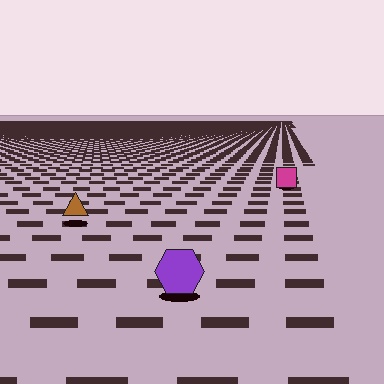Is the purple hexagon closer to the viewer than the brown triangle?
Yes. The purple hexagon is closer — you can tell from the texture gradient: the ground texture is coarser near it.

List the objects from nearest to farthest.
From nearest to farthest: the purple hexagon, the brown triangle, the magenta square.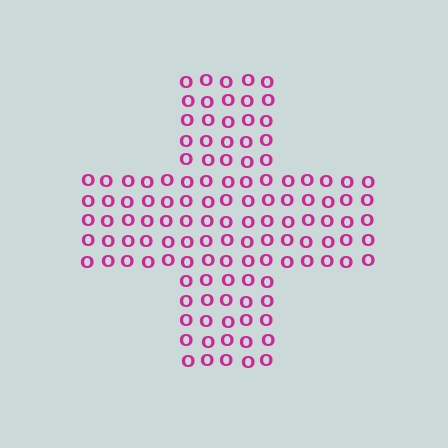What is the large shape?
The large shape is a cross.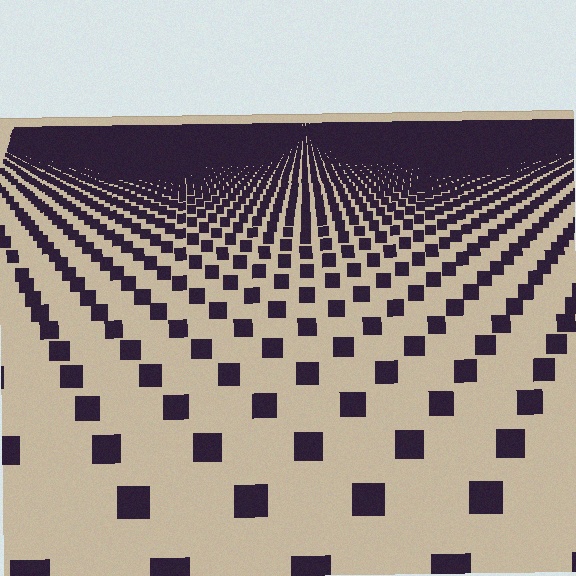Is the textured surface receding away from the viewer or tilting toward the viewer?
The surface is receding away from the viewer. Texture elements get smaller and denser toward the top.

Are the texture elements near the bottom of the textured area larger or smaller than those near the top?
Larger. Near the bottom, elements are closer to the viewer and appear at a bigger on-screen size.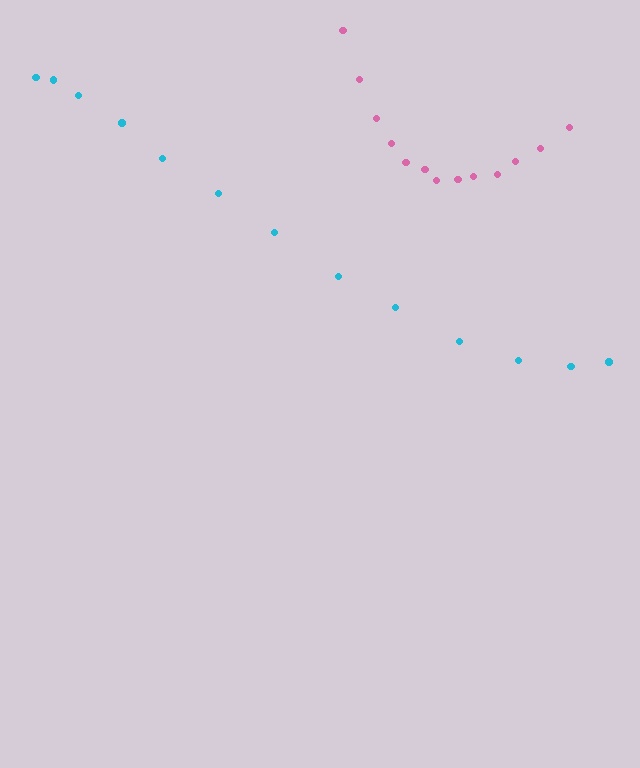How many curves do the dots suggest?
There are 2 distinct paths.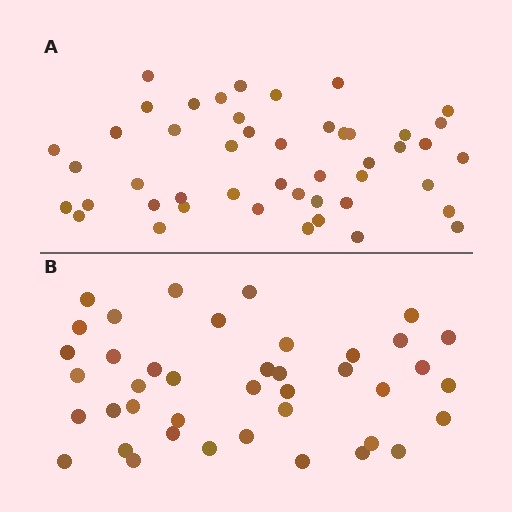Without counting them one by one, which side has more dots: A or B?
Region A (the top region) has more dots.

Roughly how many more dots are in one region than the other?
Region A has about 6 more dots than region B.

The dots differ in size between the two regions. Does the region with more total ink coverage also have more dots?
No. Region B has more total ink coverage because its dots are larger, but region A actually contains more individual dots. Total area can be misleading — the number of items is what matters here.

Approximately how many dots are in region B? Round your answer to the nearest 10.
About 40 dots. (The exact count is 41, which rounds to 40.)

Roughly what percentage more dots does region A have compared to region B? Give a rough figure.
About 15% more.